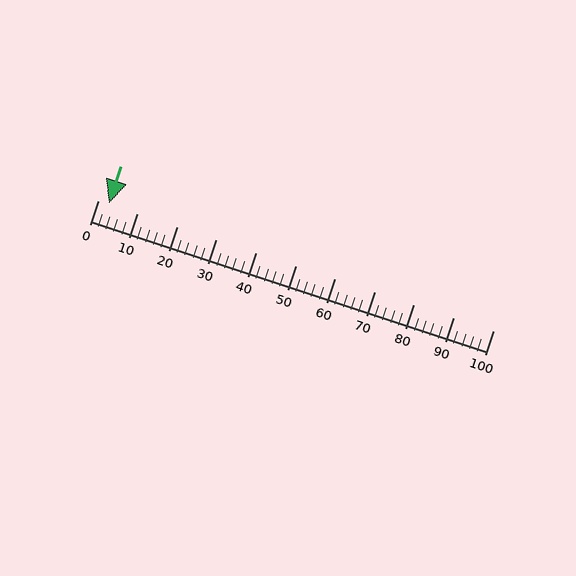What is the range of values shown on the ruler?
The ruler shows values from 0 to 100.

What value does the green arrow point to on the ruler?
The green arrow points to approximately 3.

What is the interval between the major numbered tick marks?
The major tick marks are spaced 10 units apart.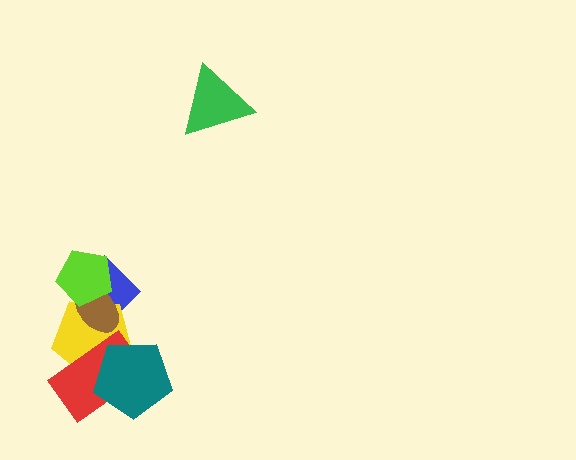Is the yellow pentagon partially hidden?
Yes, it is partially covered by another shape.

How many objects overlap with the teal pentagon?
2 objects overlap with the teal pentagon.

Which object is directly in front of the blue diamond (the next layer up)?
The yellow pentagon is directly in front of the blue diamond.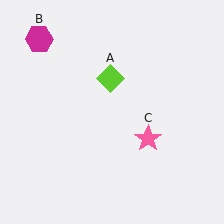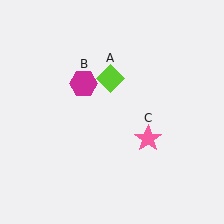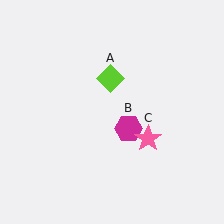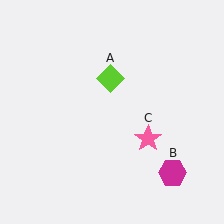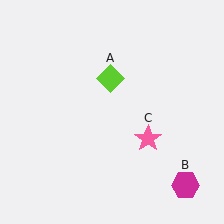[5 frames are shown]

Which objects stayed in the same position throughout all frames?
Lime diamond (object A) and pink star (object C) remained stationary.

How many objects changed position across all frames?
1 object changed position: magenta hexagon (object B).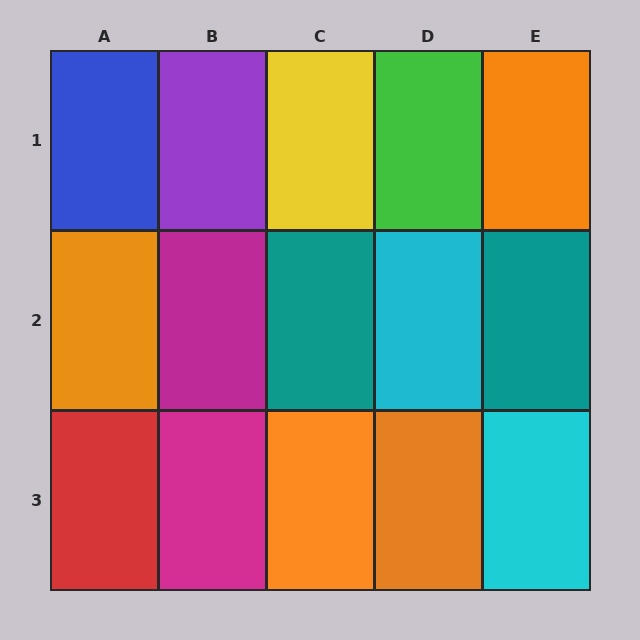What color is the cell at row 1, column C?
Yellow.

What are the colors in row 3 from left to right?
Red, magenta, orange, orange, cyan.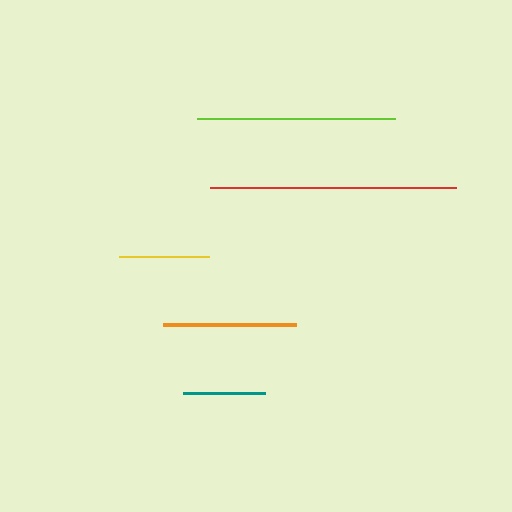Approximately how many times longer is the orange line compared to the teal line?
The orange line is approximately 1.6 times the length of the teal line.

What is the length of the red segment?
The red segment is approximately 245 pixels long.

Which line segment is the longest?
The red line is the longest at approximately 245 pixels.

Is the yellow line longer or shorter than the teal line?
The yellow line is longer than the teal line.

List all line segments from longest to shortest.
From longest to shortest: red, lime, orange, yellow, teal.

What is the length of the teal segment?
The teal segment is approximately 82 pixels long.